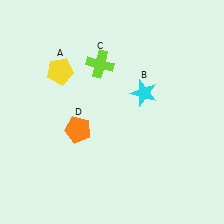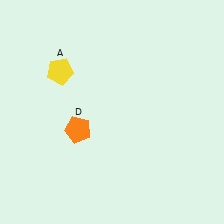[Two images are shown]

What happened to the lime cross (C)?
The lime cross (C) was removed in Image 2. It was in the top-left area of Image 1.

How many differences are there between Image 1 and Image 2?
There are 2 differences between the two images.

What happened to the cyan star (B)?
The cyan star (B) was removed in Image 2. It was in the top-right area of Image 1.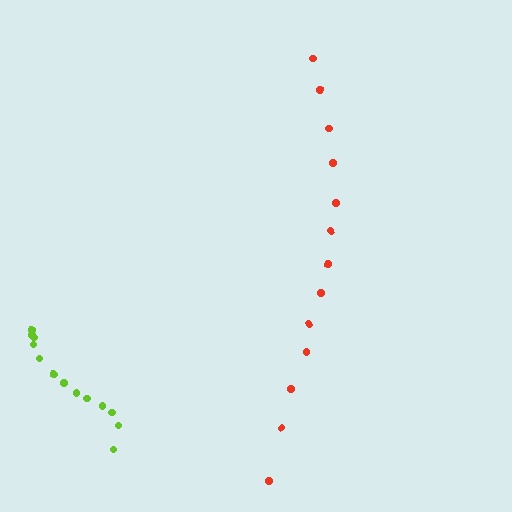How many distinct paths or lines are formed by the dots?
There are 2 distinct paths.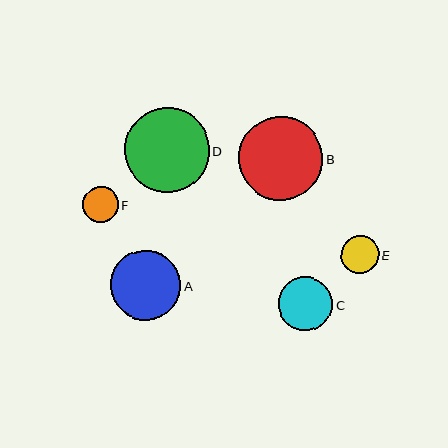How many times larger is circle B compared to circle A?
Circle B is approximately 1.2 times the size of circle A.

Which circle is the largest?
Circle D is the largest with a size of approximately 85 pixels.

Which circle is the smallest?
Circle F is the smallest with a size of approximately 36 pixels.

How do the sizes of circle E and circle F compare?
Circle E and circle F are approximately the same size.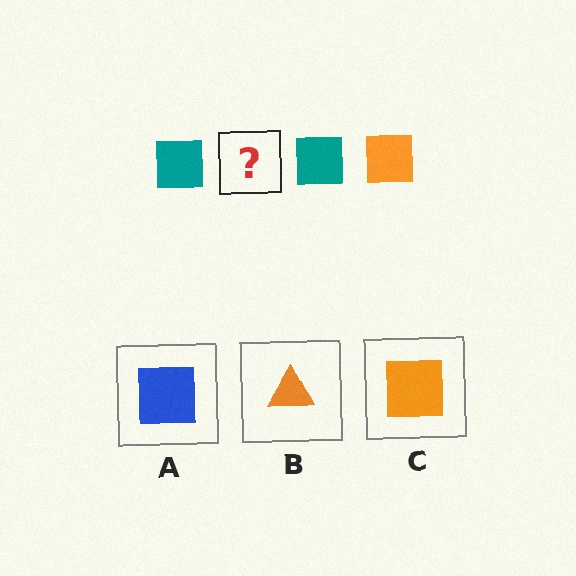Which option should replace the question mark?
Option C.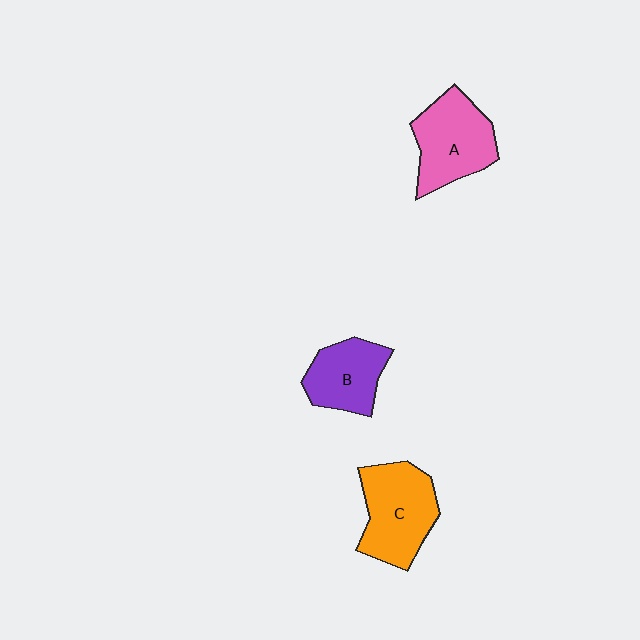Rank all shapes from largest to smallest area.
From largest to smallest: C (orange), A (pink), B (purple).